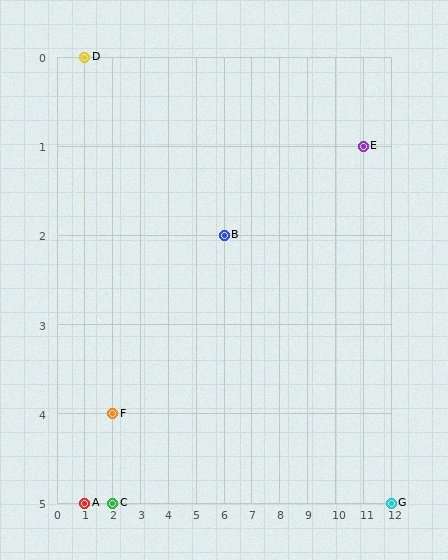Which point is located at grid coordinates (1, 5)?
Point A is at (1, 5).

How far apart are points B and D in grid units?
Points B and D are 5 columns and 2 rows apart (about 5.4 grid units diagonally).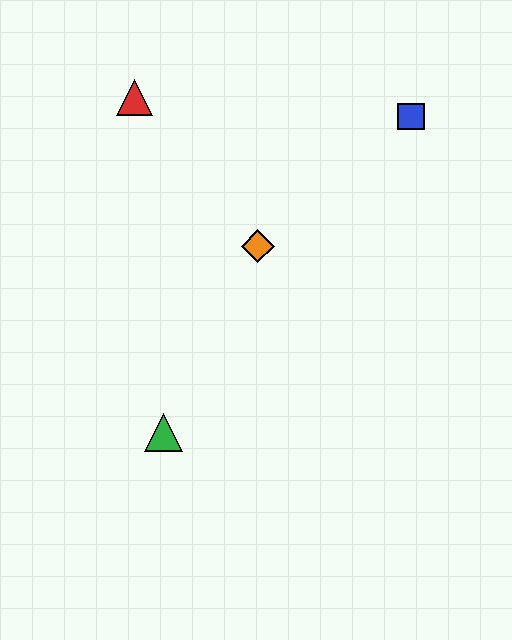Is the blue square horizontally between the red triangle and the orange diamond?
No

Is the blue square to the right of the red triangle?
Yes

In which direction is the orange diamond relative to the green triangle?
The orange diamond is above the green triangle.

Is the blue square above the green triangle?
Yes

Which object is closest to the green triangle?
The orange diamond is closest to the green triangle.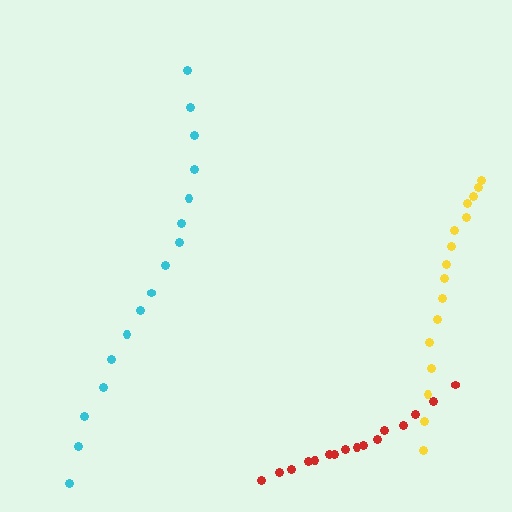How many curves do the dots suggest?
There are 3 distinct paths.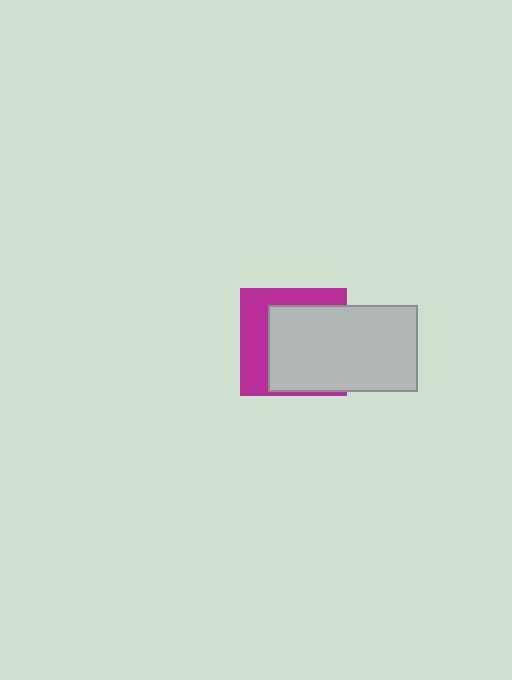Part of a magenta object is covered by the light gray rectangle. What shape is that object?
It is a square.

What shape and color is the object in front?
The object in front is a light gray rectangle.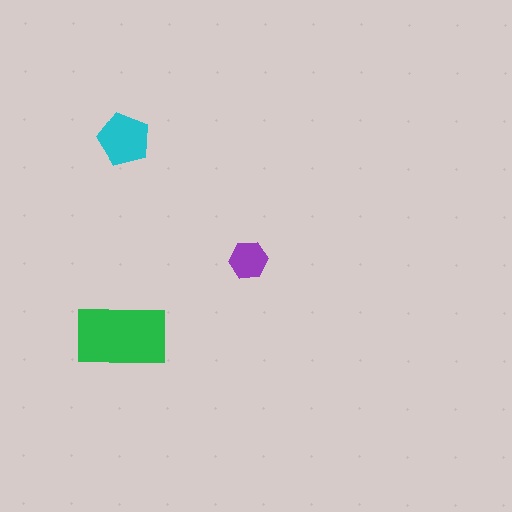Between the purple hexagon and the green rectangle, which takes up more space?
The green rectangle.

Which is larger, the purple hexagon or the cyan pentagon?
The cyan pentagon.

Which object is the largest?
The green rectangle.